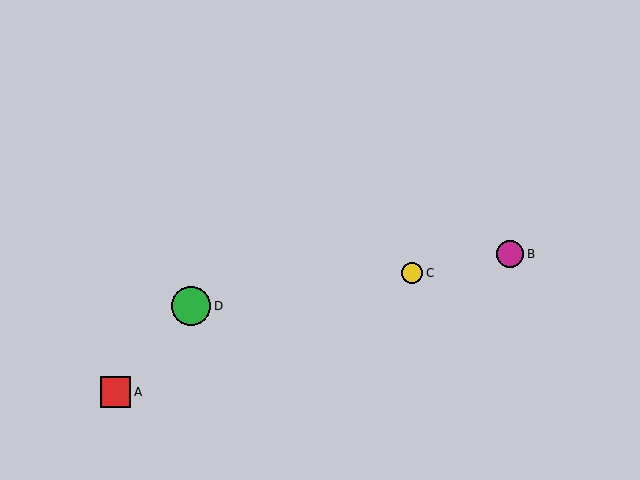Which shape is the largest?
The green circle (labeled D) is the largest.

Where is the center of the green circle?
The center of the green circle is at (191, 306).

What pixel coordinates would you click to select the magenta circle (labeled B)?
Click at (510, 254) to select the magenta circle B.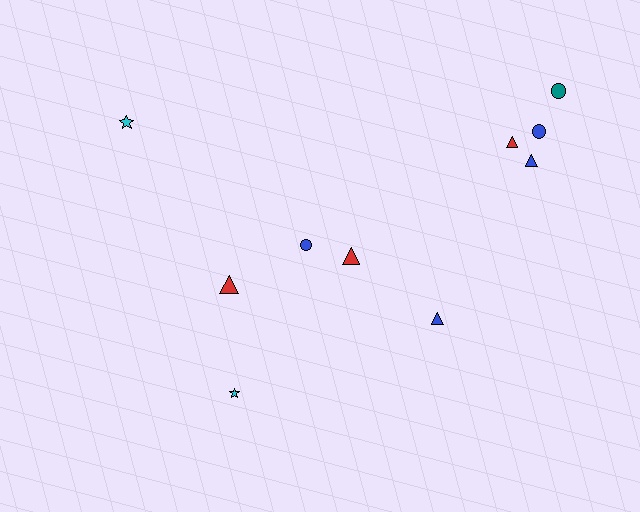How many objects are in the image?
There are 10 objects.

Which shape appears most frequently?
Triangle, with 5 objects.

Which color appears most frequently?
Blue, with 4 objects.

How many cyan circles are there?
There are no cyan circles.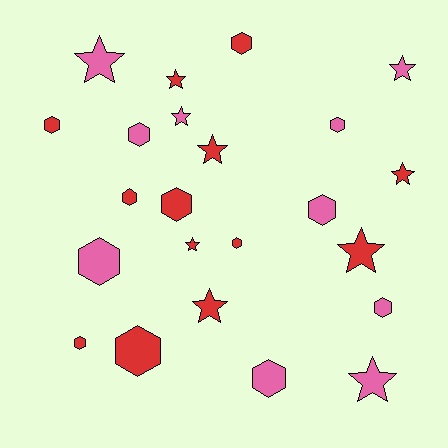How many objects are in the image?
There are 23 objects.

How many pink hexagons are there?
There are 6 pink hexagons.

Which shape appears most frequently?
Hexagon, with 13 objects.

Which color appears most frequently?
Red, with 13 objects.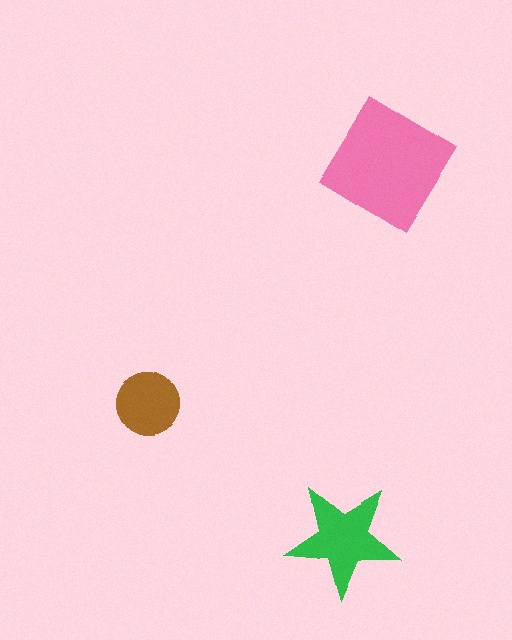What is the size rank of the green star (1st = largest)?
2nd.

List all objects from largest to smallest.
The pink diamond, the green star, the brown circle.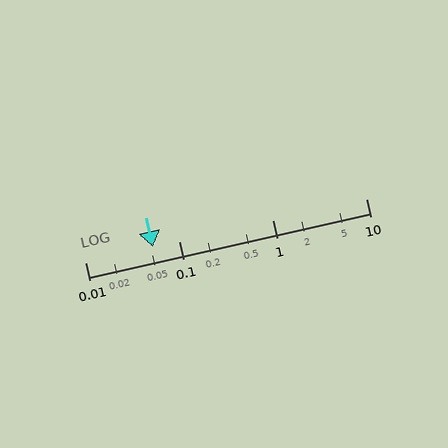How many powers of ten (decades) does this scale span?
The scale spans 3 decades, from 0.01 to 10.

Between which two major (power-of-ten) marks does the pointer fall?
The pointer is between 0.01 and 0.1.